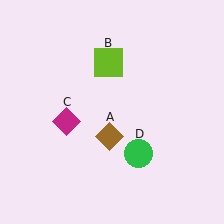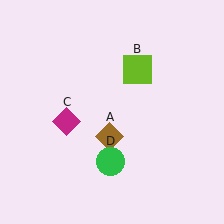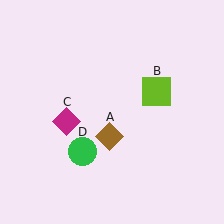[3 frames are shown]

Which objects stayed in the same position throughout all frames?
Brown diamond (object A) and magenta diamond (object C) remained stationary.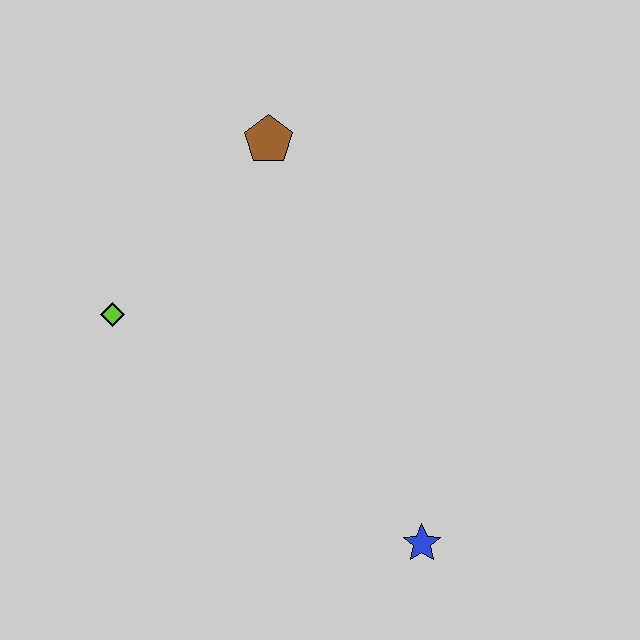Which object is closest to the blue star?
The lime diamond is closest to the blue star.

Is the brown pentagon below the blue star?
No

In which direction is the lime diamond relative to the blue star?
The lime diamond is to the left of the blue star.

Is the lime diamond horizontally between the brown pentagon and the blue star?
No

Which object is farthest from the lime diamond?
The blue star is farthest from the lime diamond.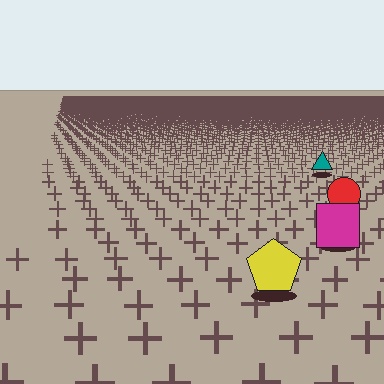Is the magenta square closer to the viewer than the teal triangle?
Yes. The magenta square is closer — you can tell from the texture gradient: the ground texture is coarser near it.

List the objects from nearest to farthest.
From nearest to farthest: the yellow pentagon, the magenta square, the red circle, the teal triangle.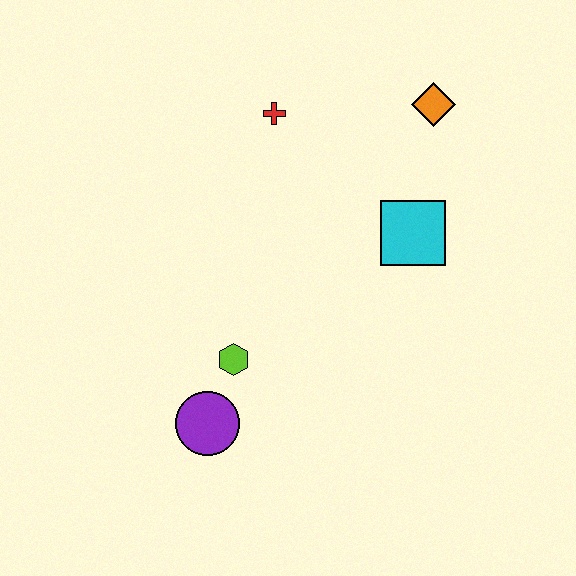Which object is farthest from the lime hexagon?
The orange diamond is farthest from the lime hexagon.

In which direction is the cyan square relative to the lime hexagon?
The cyan square is to the right of the lime hexagon.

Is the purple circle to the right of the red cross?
No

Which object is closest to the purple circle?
The lime hexagon is closest to the purple circle.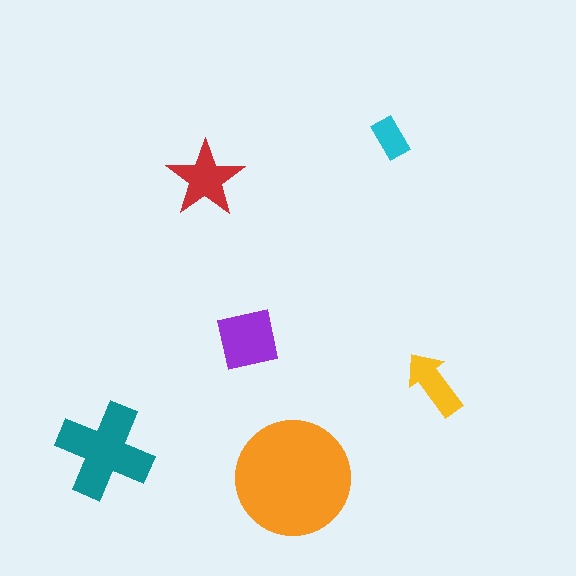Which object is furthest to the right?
The yellow arrow is rightmost.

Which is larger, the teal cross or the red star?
The teal cross.